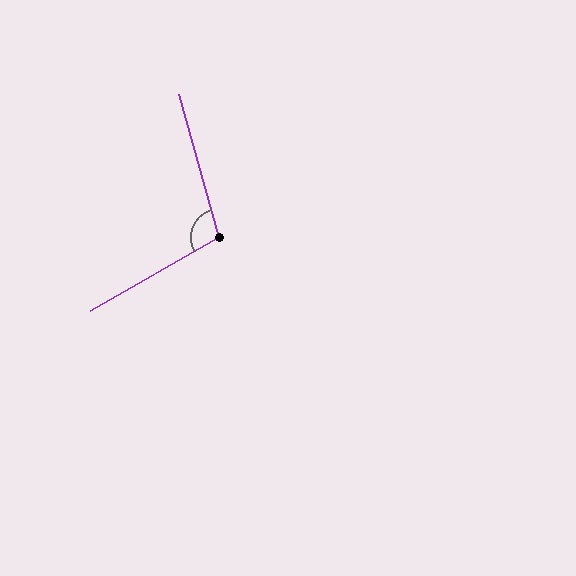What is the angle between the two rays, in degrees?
Approximately 104 degrees.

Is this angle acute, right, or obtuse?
It is obtuse.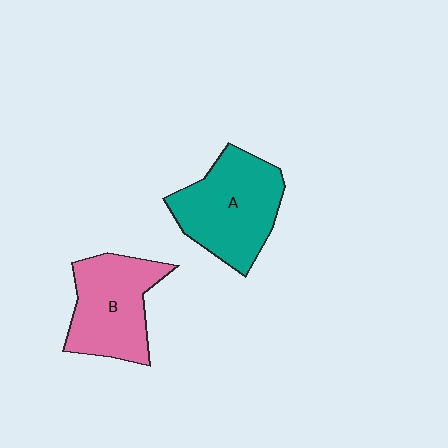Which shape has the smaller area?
Shape B (pink).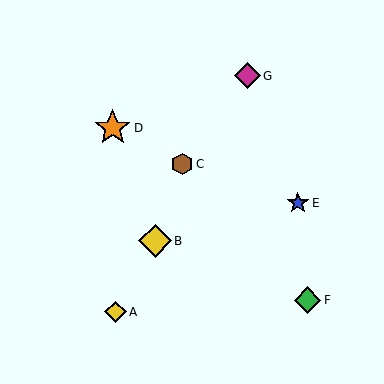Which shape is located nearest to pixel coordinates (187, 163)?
The brown hexagon (labeled C) at (182, 164) is nearest to that location.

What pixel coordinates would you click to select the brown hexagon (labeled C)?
Click at (182, 164) to select the brown hexagon C.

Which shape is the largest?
The orange star (labeled D) is the largest.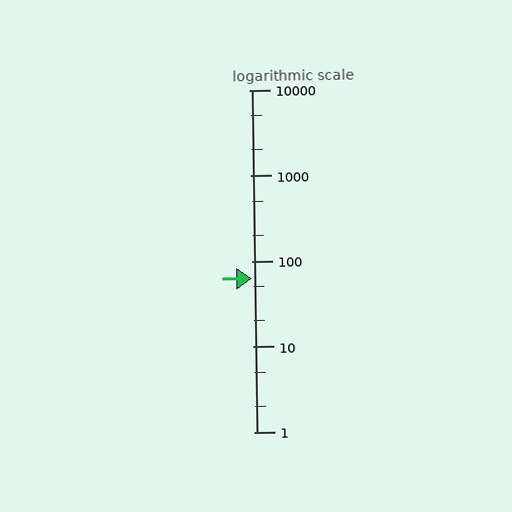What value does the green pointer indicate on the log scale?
The pointer indicates approximately 63.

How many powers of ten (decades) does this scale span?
The scale spans 4 decades, from 1 to 10000.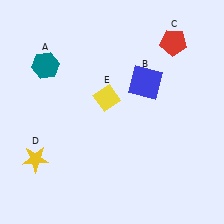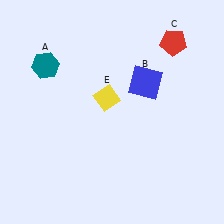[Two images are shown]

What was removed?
The yellow star (D) was removed in Image 2.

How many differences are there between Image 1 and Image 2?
There is 1 difference between the two images.